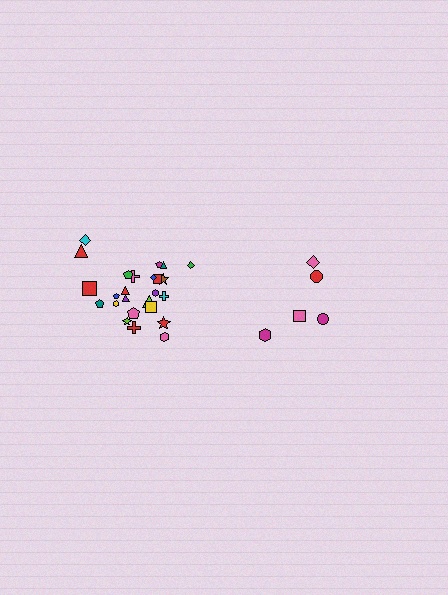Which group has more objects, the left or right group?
The left group.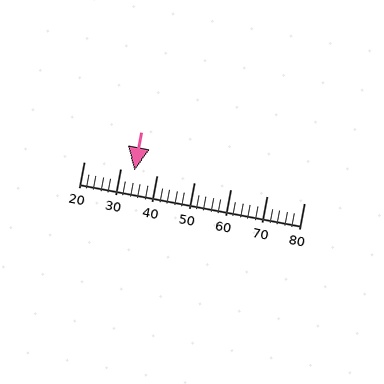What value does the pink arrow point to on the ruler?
The pink arrow points to approximately 34.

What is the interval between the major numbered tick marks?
The major tick marks are spaced 10 units apart.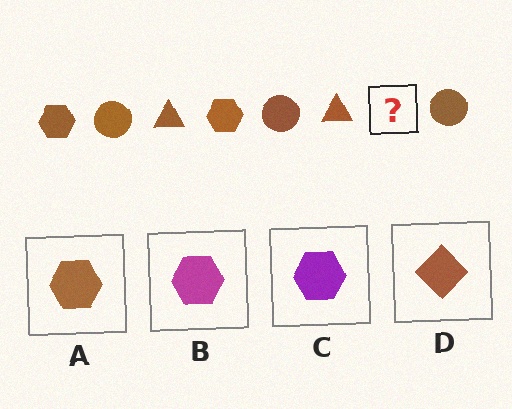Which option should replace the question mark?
Option A.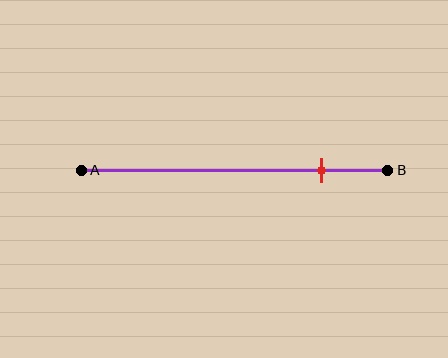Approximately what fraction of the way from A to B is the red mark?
The red mark is approximately 80% of the way from A to B.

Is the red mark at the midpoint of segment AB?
No, the mark is at about 80% from A, not at the 50% midpoint.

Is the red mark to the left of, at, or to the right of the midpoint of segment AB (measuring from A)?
The red mark is to the right of the midpoint of segment AB.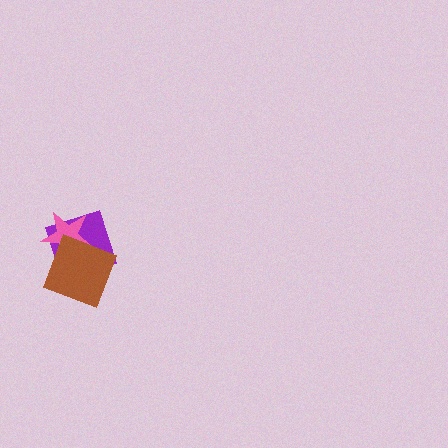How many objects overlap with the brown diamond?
2 objects overlap with the brown diamond.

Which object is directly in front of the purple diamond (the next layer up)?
The pink star is directly in front of the purple diamond.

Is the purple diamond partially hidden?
Yes, it is partially covered by another shape.